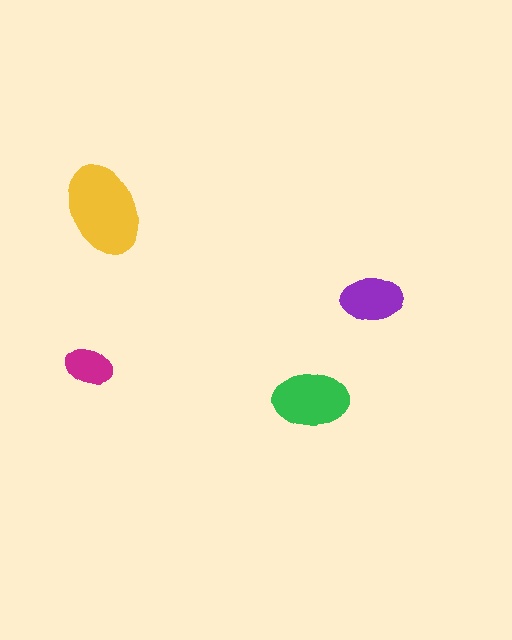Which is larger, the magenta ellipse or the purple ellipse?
The purple one.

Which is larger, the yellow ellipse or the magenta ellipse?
The yellow one.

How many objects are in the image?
There are 4 objects in the image.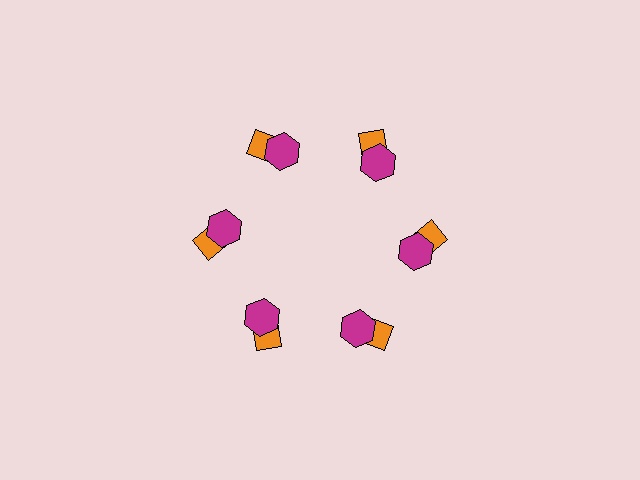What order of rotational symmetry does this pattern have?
This pattern has 6-fold rotational symmetry.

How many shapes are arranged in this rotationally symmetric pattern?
There are 12 shapes, arranged in 6 groups of 2.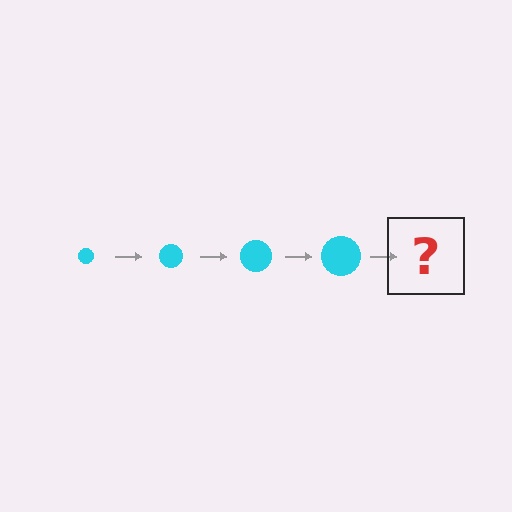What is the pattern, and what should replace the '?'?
The pattern is that the circle gets progressively larger each step. The '?' should be a cyan circle, larger than the previous one.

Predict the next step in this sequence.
The next step is a cyan circle, larger than the previous one.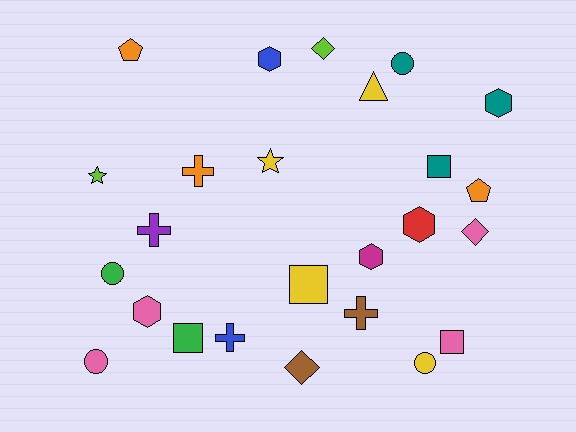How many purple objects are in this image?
There is 1 purple object.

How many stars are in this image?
There are 2 stars.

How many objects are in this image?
There are 25 objects.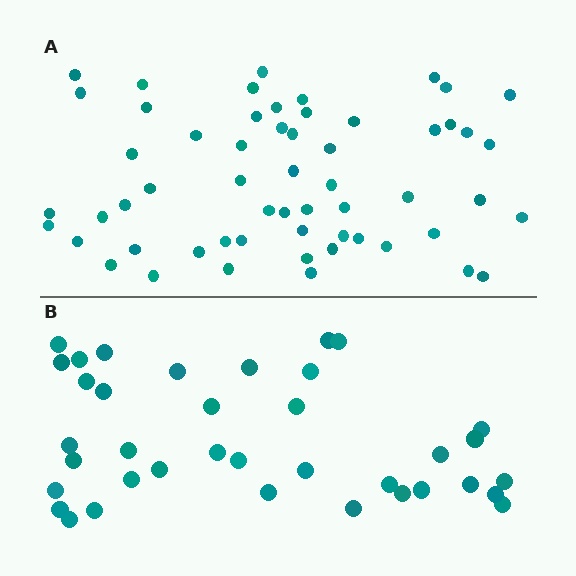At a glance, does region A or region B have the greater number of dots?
Region A (the top region) has more dots.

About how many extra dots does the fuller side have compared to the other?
Region A has approximately 20 more dots than region B.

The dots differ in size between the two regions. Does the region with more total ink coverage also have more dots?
No. Region B has more total ink coverage because its dots are larger, but region A actually contains more individual dots. Total area can be misleading — the number of items is what matters here.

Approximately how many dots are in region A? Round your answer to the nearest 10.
About 60 dots. (The exact count is 57, which rounds to 60.)